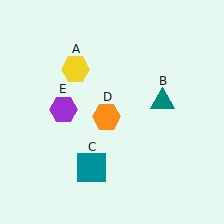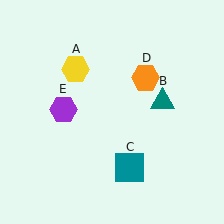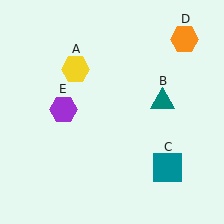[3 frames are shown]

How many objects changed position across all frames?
2 objects changed position: teal square (object C), orange hexagon (object D).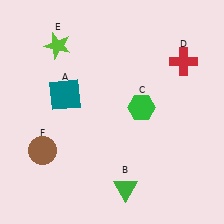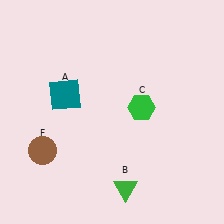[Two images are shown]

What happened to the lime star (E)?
The lime star (E) was removed in Image 2. It was in the top-left area of Image 1.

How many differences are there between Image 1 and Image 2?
There are 2 differences between the two images.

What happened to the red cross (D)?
The red cross (D) was removed in Image 2. It was in the top-right area of Image 1.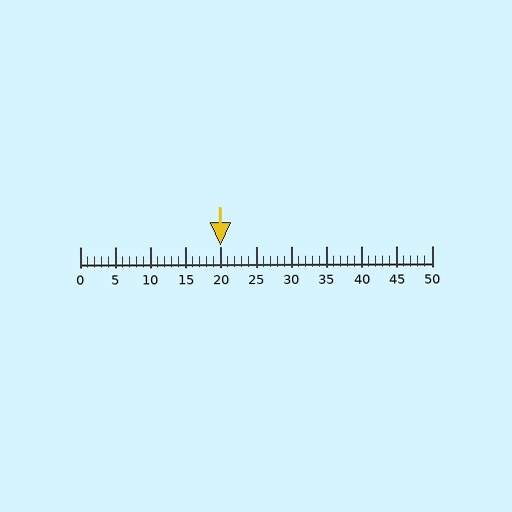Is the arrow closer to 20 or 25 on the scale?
The arrow is closer to 20.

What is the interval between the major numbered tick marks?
The major tick marks are spaced 5 units apart.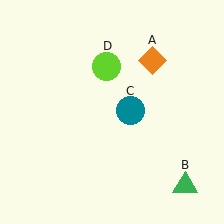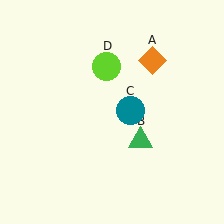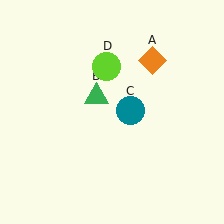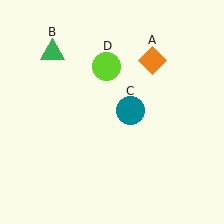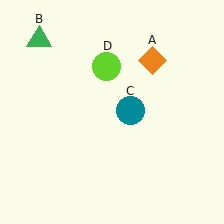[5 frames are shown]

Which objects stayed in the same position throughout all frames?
Orange diamond (object A) and teal circle (object C) and lime circle (object D) remained stationary.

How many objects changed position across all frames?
1 object changed position: green triangle (object B).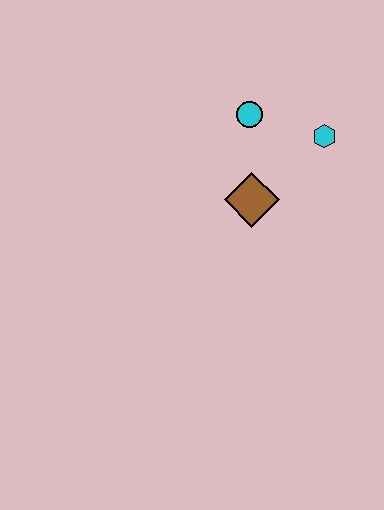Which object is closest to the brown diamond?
The cyan circle is closest to the brown diamond.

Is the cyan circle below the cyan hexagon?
No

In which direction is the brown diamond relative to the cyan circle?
The brown diamond is below the cyan circle.